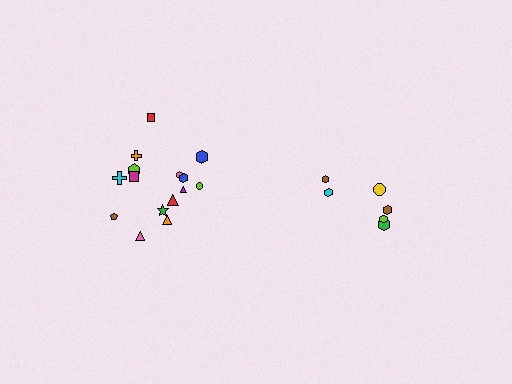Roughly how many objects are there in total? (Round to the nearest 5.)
Roughly 20 objects in total.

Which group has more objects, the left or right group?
The left group.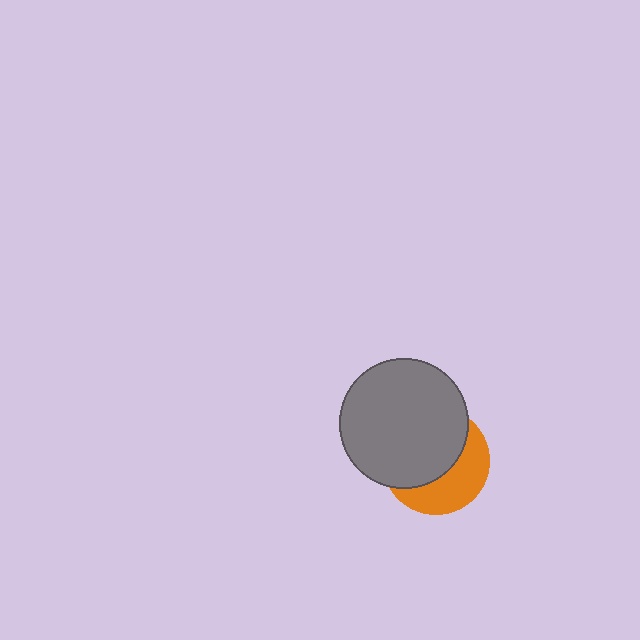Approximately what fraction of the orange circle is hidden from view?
Roughly 59% of the orange circle is hidden behind the gray circle.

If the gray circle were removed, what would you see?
You would see the complete orange circle.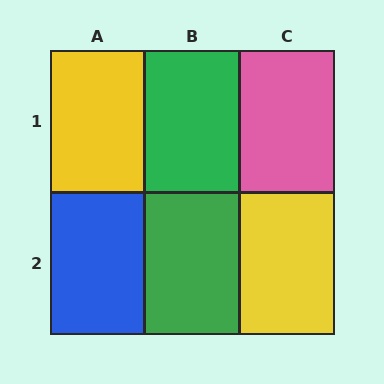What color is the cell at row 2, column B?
Green.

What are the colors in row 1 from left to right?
Yellow, green, pink.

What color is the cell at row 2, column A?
Blue.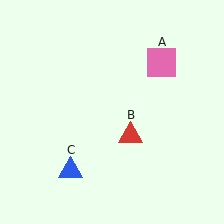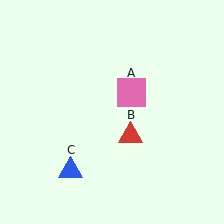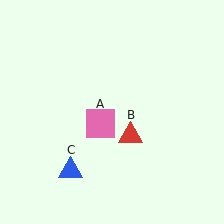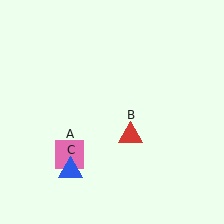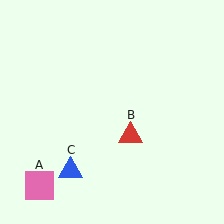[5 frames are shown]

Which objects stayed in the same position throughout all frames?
Red triangle (object B) and blue triangle (object C) remained stationary.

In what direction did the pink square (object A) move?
The pink square (object A) moved down and to the left.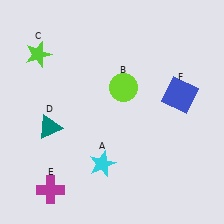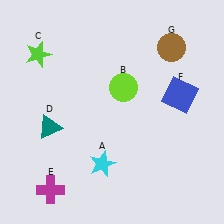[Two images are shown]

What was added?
A brown circle (G) was added in Image 2.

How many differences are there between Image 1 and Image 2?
There is 1 difference between the two images.